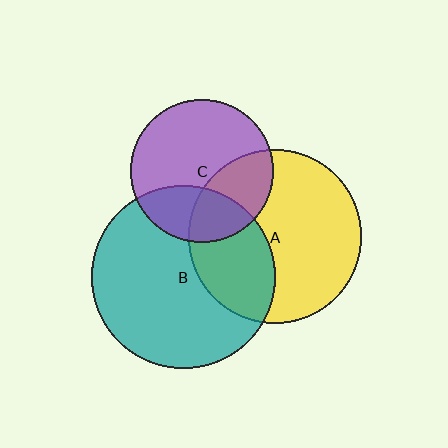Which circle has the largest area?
Circle B (teal).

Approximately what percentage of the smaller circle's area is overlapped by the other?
Approximately 30%.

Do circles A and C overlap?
Yes.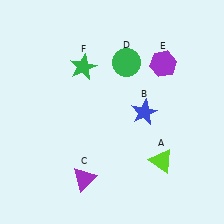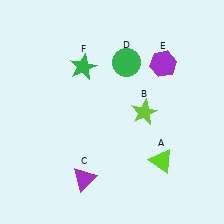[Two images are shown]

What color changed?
The star (B) changed from blue in Image 1 to lime in Image 2.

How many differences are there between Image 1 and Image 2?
There is 1 difference between the two images.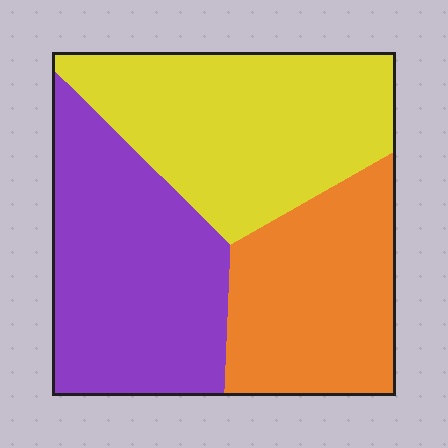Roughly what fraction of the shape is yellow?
Yellow takes up about three eighths (3/8) of the shape.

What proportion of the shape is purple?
Purple takes up about three eighths (3/8) of the shape.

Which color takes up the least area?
Orange, at roughly 30%.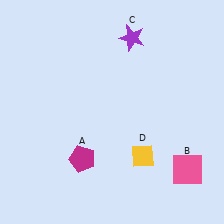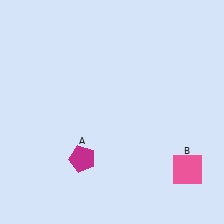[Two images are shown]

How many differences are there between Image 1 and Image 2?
There are 2 differences between the two images.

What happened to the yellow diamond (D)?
The yellow diamond (D) was removed in Image 2. It was in the bottom-right area of Image 1.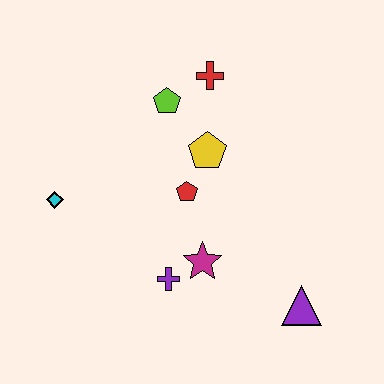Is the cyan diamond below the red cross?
Yes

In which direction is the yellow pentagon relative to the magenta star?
The yellow pentagon is above the magenta star.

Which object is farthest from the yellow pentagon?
The purple triangle is farthest from the yellow pentagon.